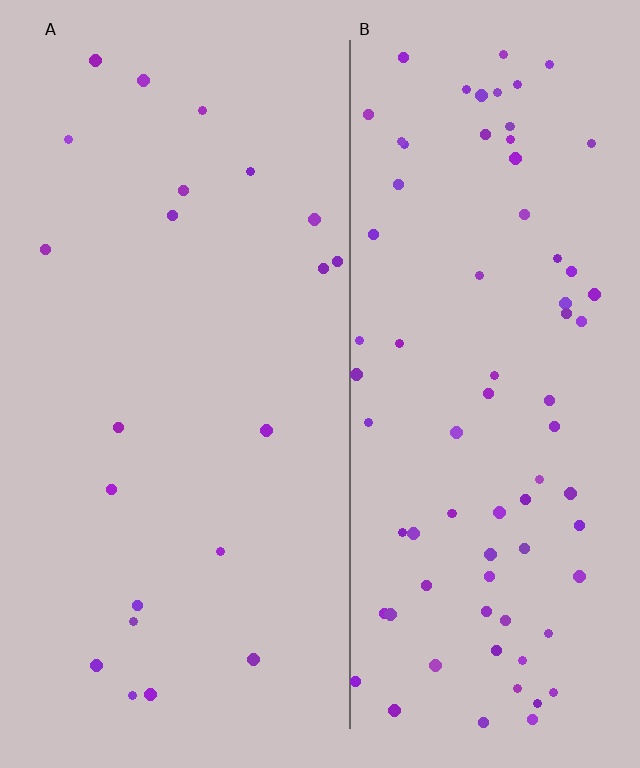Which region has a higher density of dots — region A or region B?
B (the right).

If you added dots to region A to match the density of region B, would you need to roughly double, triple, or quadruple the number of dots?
Approximately quadruple.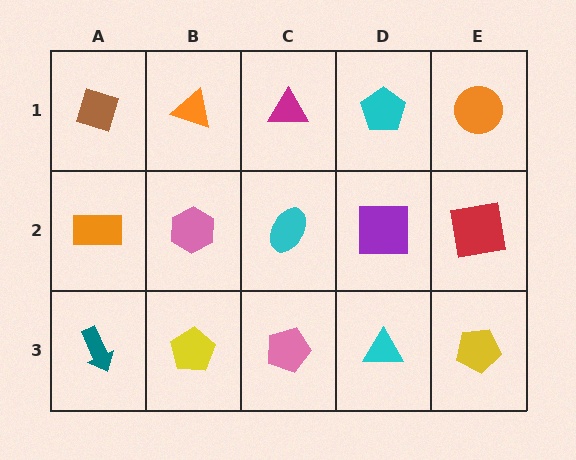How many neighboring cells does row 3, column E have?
2.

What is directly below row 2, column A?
A teal arrow.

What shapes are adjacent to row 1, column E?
A red square (row 2, column E), a cyan pentagon (row 1, column D).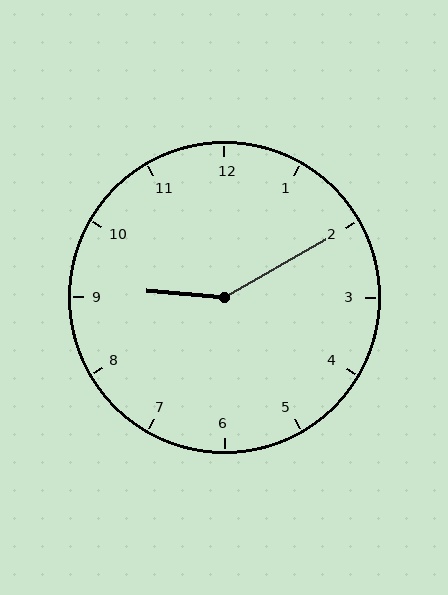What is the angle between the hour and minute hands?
Approximately 145 degrees.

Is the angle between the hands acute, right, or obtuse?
It is obtuse.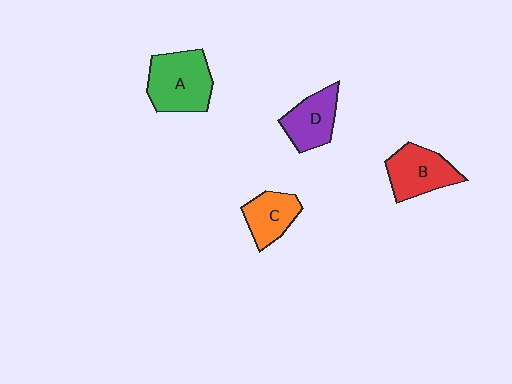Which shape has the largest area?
Shape A (green).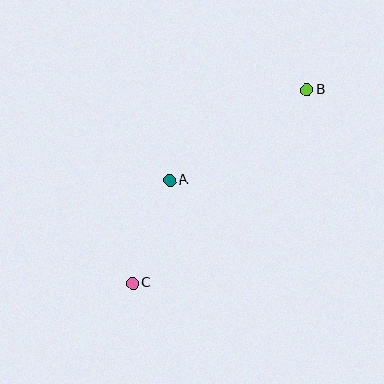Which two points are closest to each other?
Points A and C are closest to each other.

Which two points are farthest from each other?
Points B and C are farthest from each other.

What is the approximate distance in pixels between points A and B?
The distance between A and B is approximately 164 pixels.